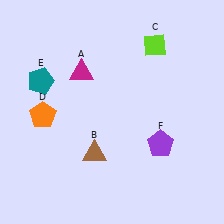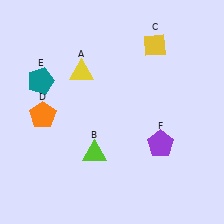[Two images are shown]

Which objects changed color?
A changed from magenta to yellow. B changed from brown to lime. C changed from lime to yellow.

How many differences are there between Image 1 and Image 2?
There are 3 differences between the two images.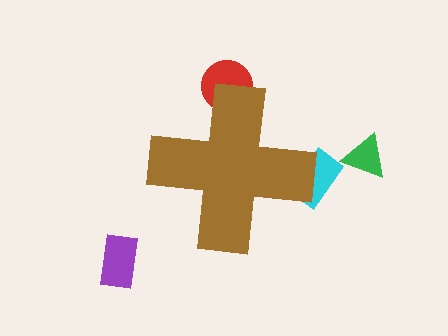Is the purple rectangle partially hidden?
No, the purple rectangle is fully visible.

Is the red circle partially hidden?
Yes, the red circle is partially hidden behind the brown cross.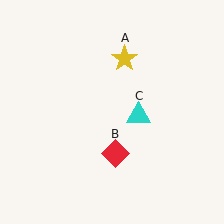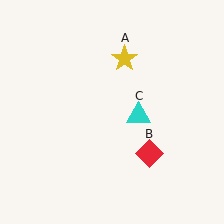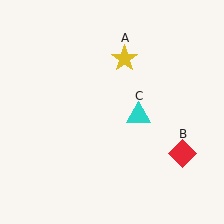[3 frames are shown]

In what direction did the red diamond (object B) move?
The red diamond (object B) moved right.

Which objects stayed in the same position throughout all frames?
Yellow star (object A) and cyan triangle (object C) remained stationary.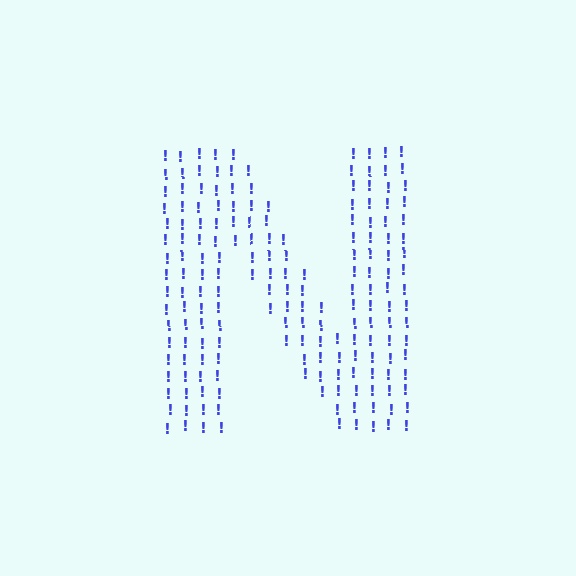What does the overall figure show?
The overall figure shows the letter N.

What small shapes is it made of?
It is made of small exclamation marks.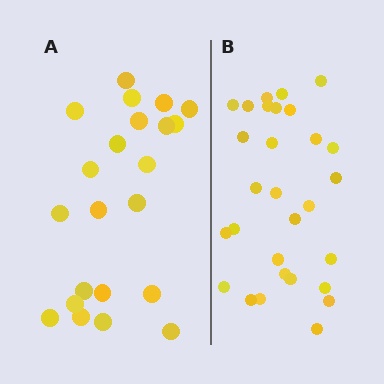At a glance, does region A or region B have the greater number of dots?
Region B (the right region) has more dots.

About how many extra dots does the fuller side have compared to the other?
Region B has roughly 8 or so more dots than region A.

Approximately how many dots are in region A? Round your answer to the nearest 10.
About 20 dots. (The exact count is 22, which rounds to 20.)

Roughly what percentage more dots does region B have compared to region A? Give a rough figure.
About 30% more.